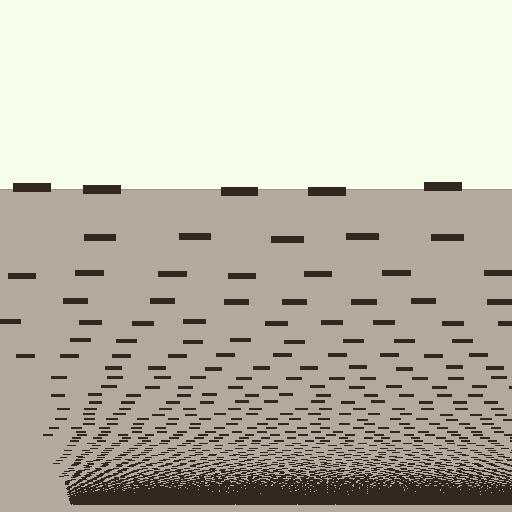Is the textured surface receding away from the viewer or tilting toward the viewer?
The surface appears to tilt toward the viewer. Texture elements get larger and sparser toward the top.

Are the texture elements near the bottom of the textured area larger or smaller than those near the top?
Smaller. The gradient is inverted — elements near the bottom are smaller and denser.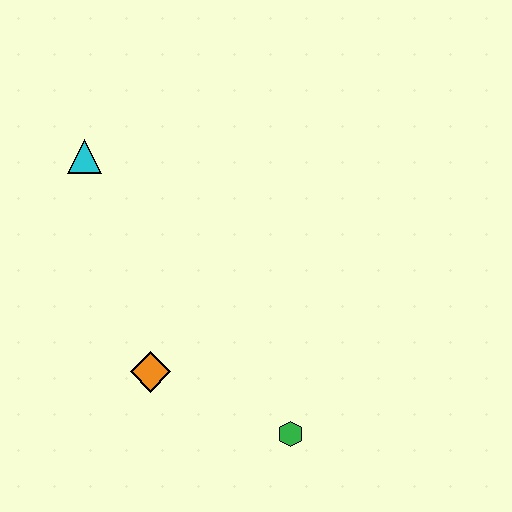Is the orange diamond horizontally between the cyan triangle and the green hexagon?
Yes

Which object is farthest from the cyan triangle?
The green hexagon is farthest from the cyan triangle.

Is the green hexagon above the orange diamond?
No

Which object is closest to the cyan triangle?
The orange diamond is closest to the cyan triangle.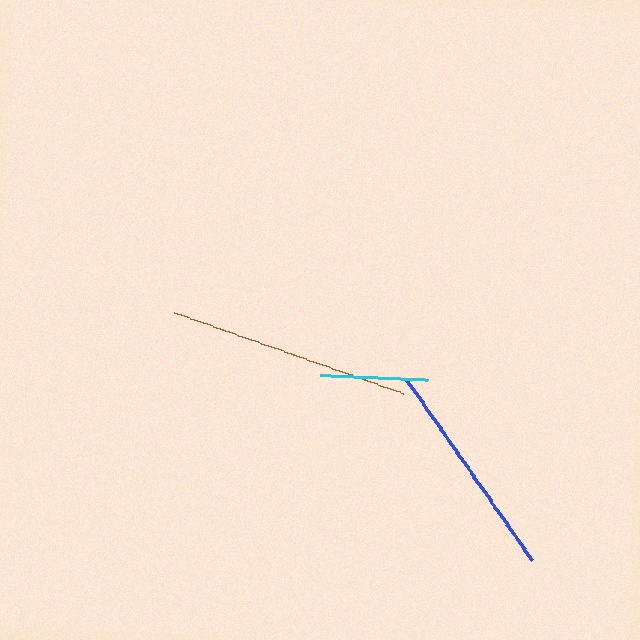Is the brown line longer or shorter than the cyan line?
The brown line is longer than the cyan line.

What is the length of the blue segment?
The blue segment is approximately 220 pixels long.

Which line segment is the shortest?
The cyan line is the shortest at approximately 108 pixels.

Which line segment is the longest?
The brown line is the longest at approximately 242 pixels.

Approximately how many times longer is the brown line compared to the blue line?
The brown line is approximately 1.1 times the length of the blue line.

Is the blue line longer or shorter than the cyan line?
The blue line is longer than the cyan line.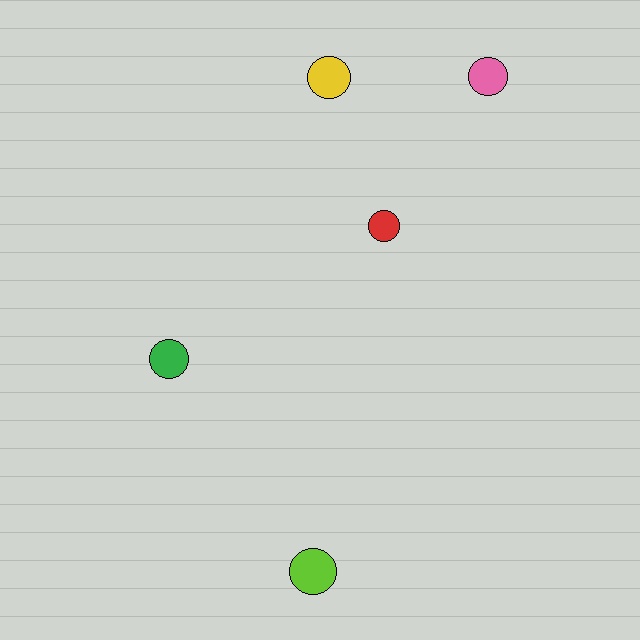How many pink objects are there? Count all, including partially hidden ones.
There is 1 pink object.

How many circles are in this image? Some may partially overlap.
There are 5 circles.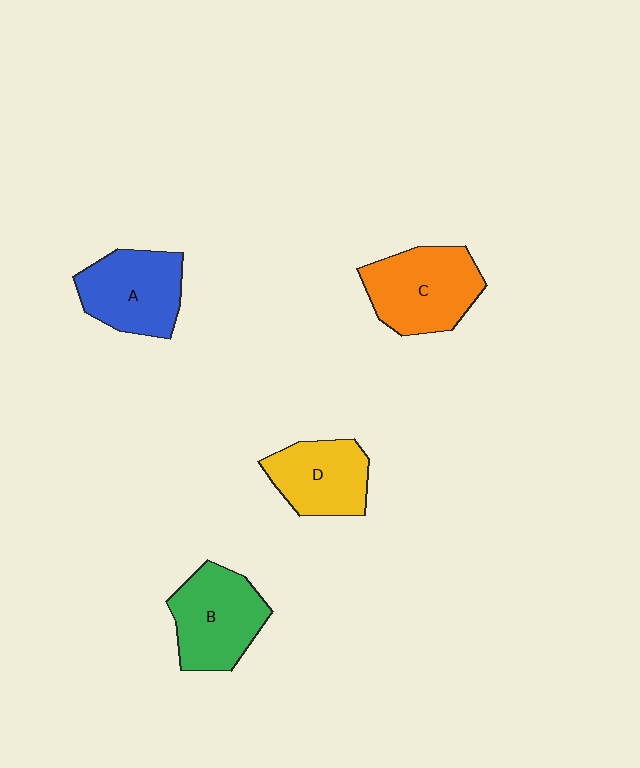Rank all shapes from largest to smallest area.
From largest to smallest: C (orange), B (green), A (blue), D (yellow).